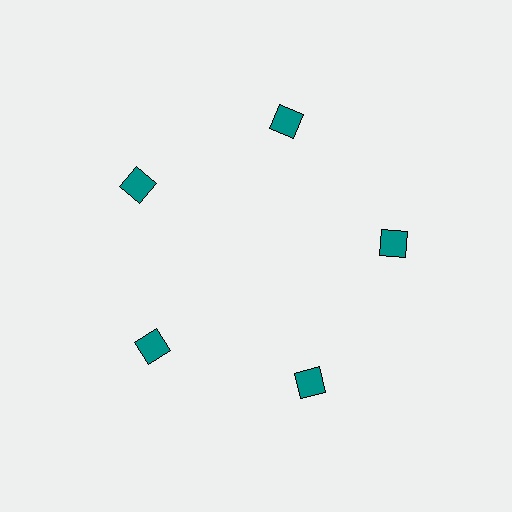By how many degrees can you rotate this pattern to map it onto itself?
The pattern maps onto itself every 72 degrees of rotation.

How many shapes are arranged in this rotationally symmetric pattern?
There are 5 shapes, arranged in 5 groups of 1.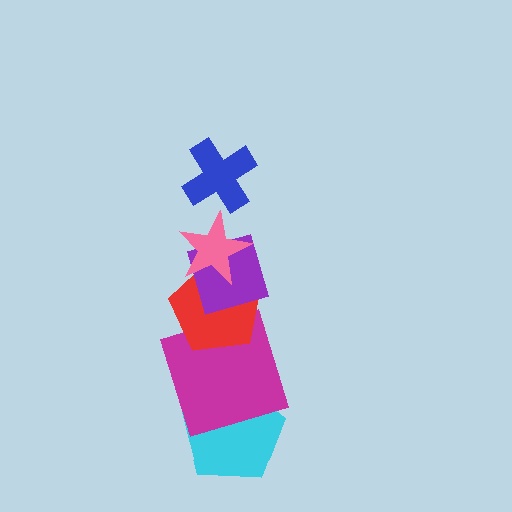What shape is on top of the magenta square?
The red pentagon is on top of the magenta square.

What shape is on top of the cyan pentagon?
The magenta square is on top of the cyan pentagon.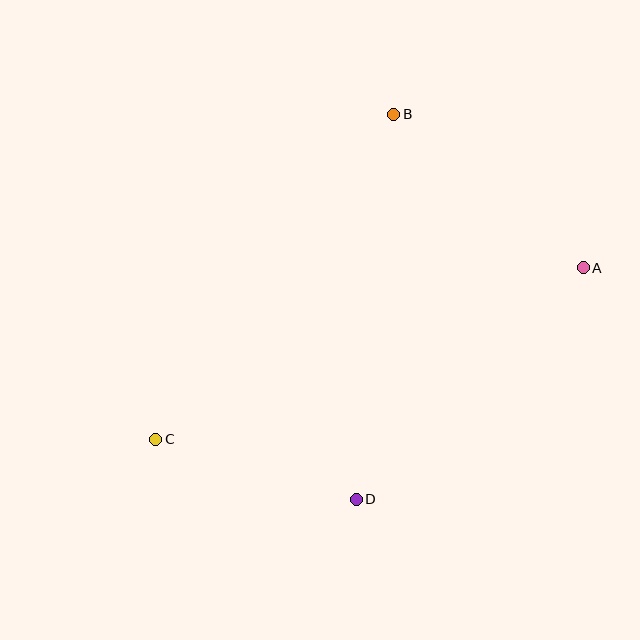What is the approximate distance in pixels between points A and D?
The distance between A and D is approximately 324 pixels.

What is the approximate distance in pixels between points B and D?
The distance between B and D is approximately 387 pixels.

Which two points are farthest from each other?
Points A and C are farthest from each other.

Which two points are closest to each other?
Points C and D are closest to each other.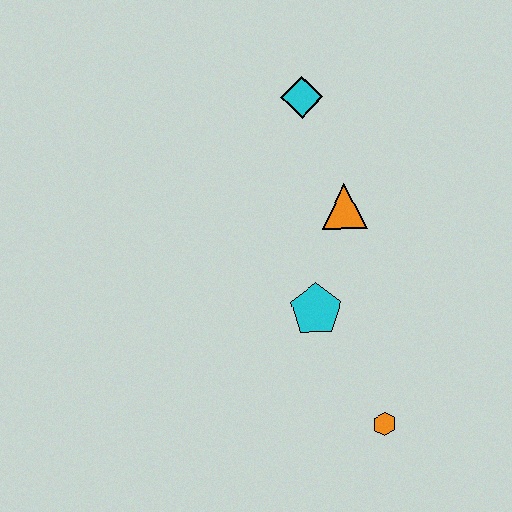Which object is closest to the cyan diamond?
The orange triangle is closest to the cyan diamond.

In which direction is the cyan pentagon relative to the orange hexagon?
The cyan pentagon is above the orange hexagon.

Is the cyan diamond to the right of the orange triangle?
No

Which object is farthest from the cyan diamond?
The orange hexagon is farthest from the cyan diamond.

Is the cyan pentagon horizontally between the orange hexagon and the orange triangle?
No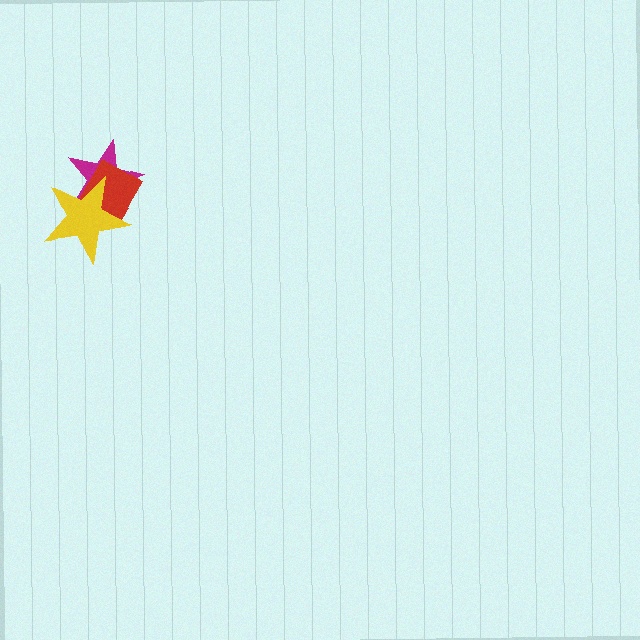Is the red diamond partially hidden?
Yes, it is partially covered by another shape.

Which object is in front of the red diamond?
The yellow star is in front of the red diamond.